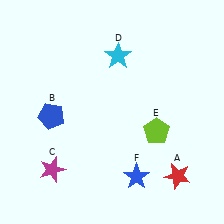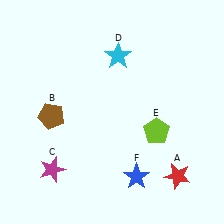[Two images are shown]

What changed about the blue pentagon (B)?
In Image 1, B is blue. In Image 2, it changed to brown.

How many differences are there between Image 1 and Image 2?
There is 1 difference between the two images.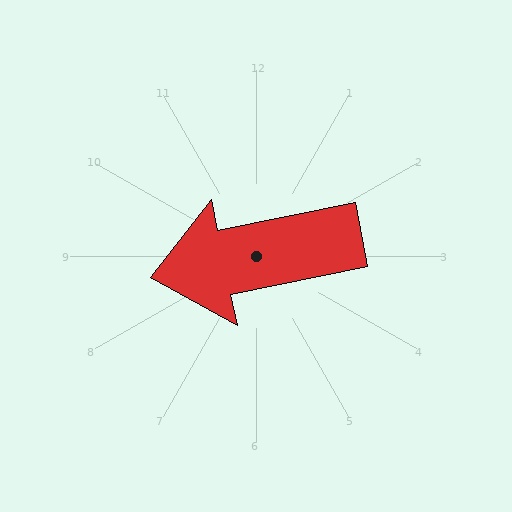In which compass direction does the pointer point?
West.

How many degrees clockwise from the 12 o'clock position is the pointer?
Approximately 258 degrees.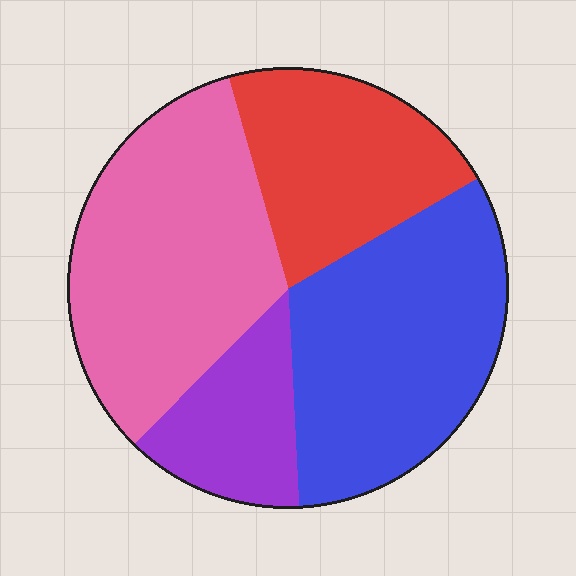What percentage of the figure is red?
Red takes up less than a quarter of the figure.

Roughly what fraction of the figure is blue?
Blue covers about 30% of the figure.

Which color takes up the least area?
Purple, at roughly 15%.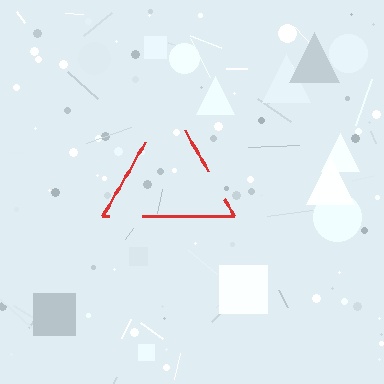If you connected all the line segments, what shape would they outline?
They would outline a triangle.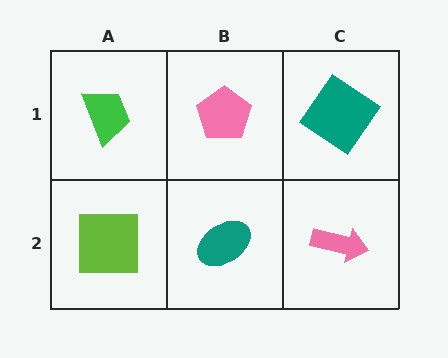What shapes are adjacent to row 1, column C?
A pink arrow (row 2, column C), a pink pentagon (row 1, column B).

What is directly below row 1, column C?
A pink arrow.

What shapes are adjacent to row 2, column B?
A pink pentagon (row 1, column B), a lime square (row 2, column A), a pink arrow (row 2, column C).